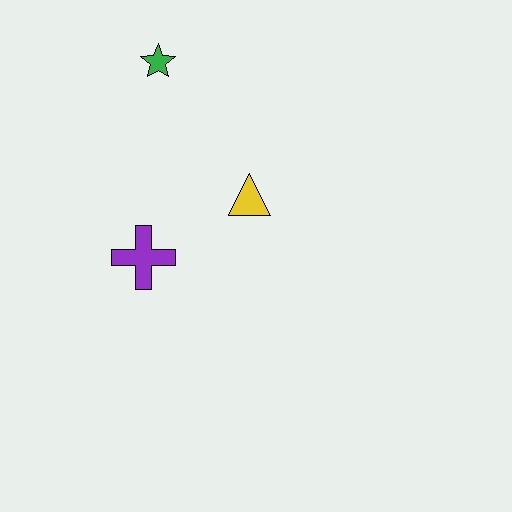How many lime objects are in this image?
There are no lime objects.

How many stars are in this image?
There is 1 star.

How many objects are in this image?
There are 3 objects.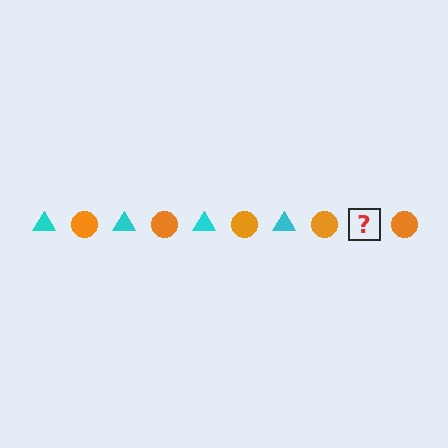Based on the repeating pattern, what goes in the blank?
The blank should be a cyan triangle.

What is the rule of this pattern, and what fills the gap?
The rule is that the pattern alternates between cyan triangle and orange circle. The gap should be filled with a cyan triangle.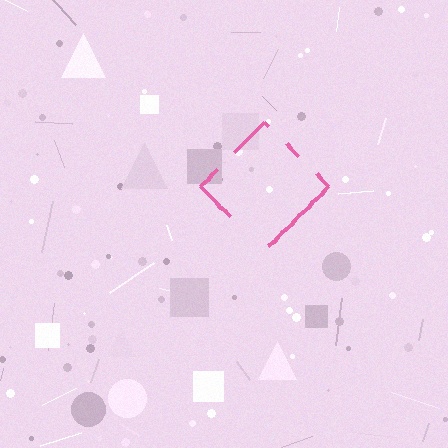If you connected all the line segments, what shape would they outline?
They would outline a diamond.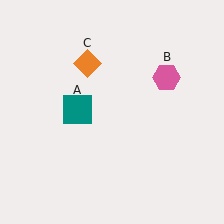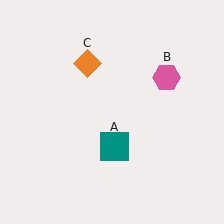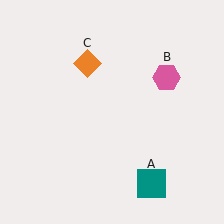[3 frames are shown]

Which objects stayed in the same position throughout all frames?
Pink hexagon (object B) and orange diamond (object C) remained stationary.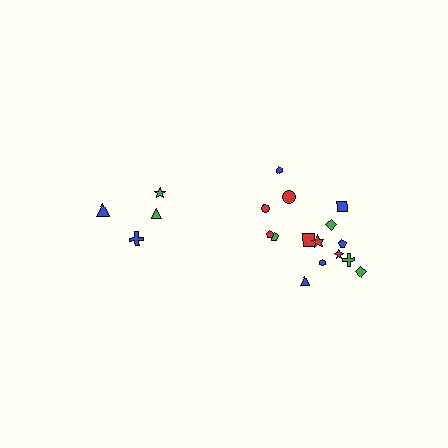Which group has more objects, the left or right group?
The right group.